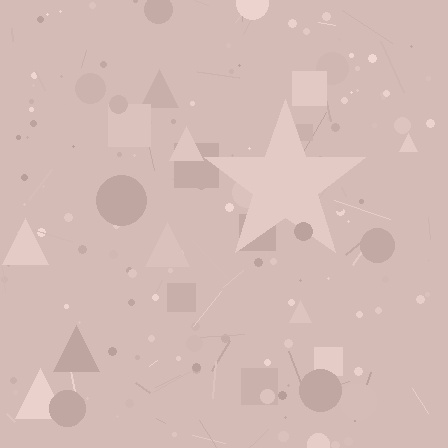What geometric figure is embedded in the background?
A star is embedded in the background.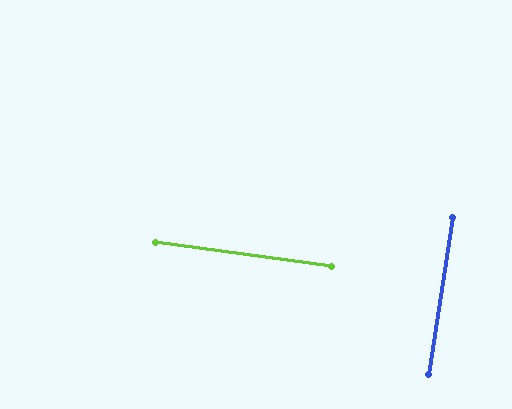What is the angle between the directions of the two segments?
Approximately 89 degrees.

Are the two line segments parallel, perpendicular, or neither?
Perpendicular — they meet at approximately 89°.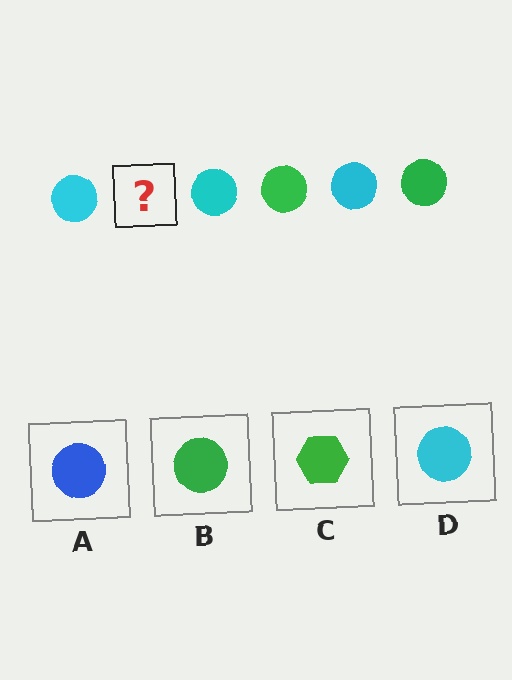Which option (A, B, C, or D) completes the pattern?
B.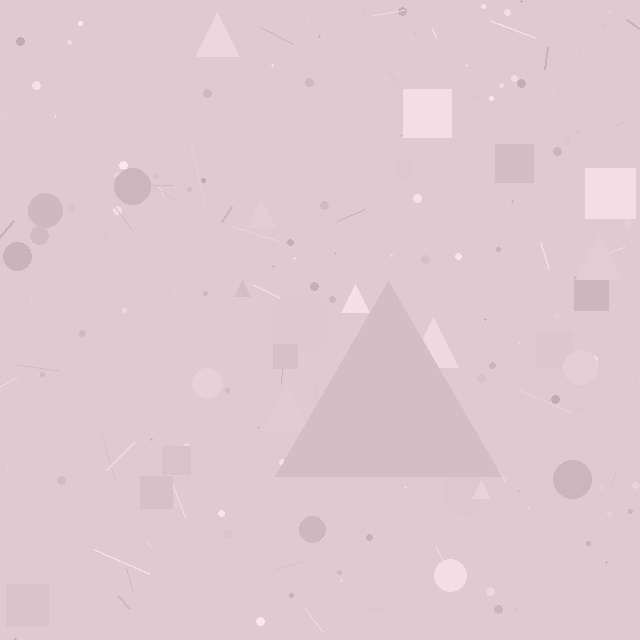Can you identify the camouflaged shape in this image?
The camouflaged shape is a triangle.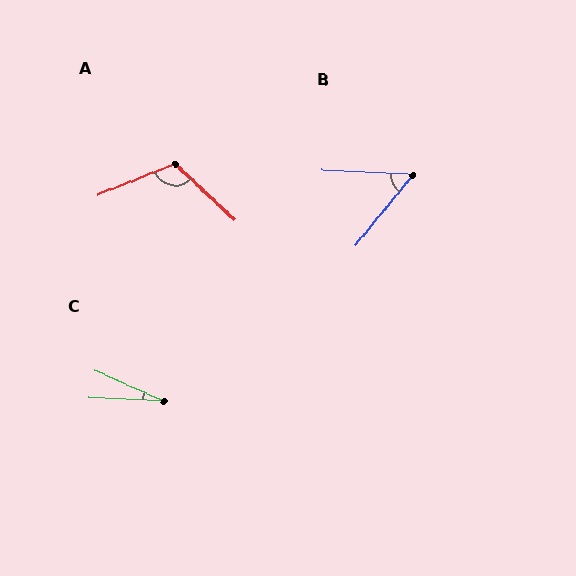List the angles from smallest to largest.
C (21°), B (53°), A (115°).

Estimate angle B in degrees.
Approximately 53 degrees.